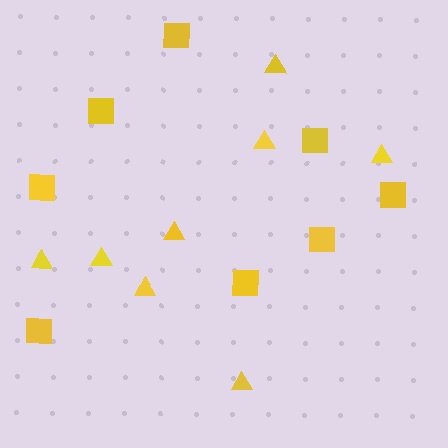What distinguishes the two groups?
There are 2 groups: one group of squares (8) and one group of triangles (8).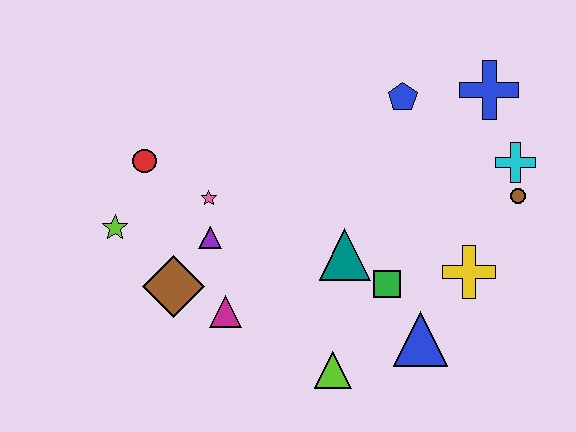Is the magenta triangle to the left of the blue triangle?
Yes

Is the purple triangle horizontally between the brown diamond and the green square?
Yes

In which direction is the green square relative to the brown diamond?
The green square is to the right of the brown diamond.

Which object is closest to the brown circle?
The cyan cross is closest to the brown circle.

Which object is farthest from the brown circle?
The lime star is farthest from the brown circle.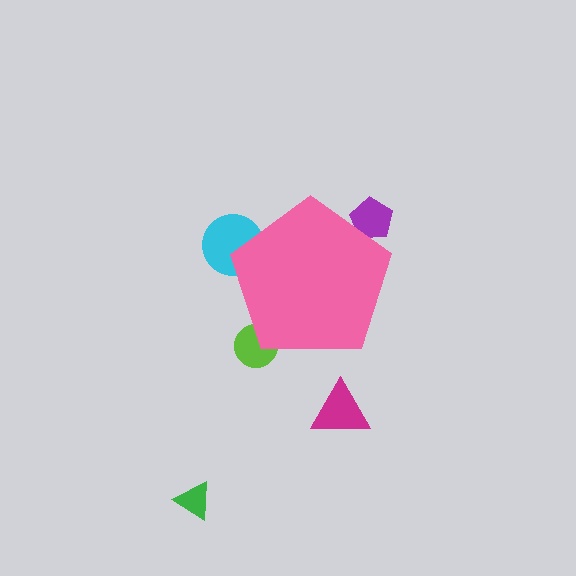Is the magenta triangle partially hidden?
No, the magenta triangle is fully visible.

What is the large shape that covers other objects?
A pink pentagon.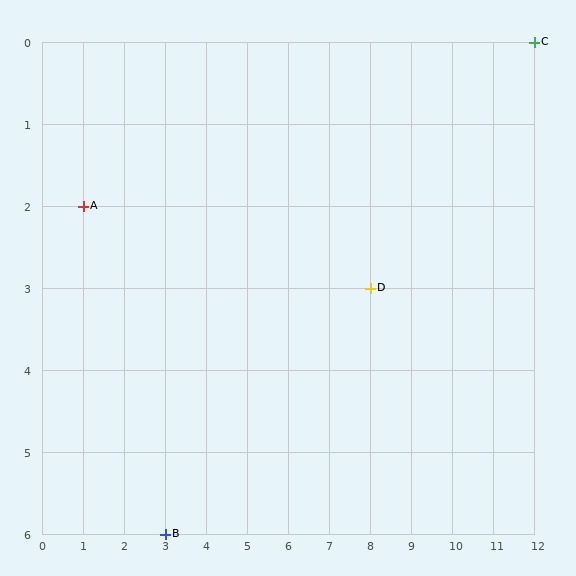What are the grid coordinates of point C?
Point C is at grid coordinates (12, 0).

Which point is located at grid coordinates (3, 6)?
Point B is at (3, 6).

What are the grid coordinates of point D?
Point D is at grid coordinates (8, 3).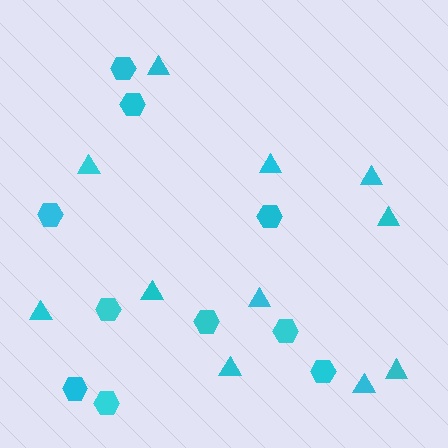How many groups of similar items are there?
There are 2 groups: one group of hexagons (10) and one group of triangles (11).